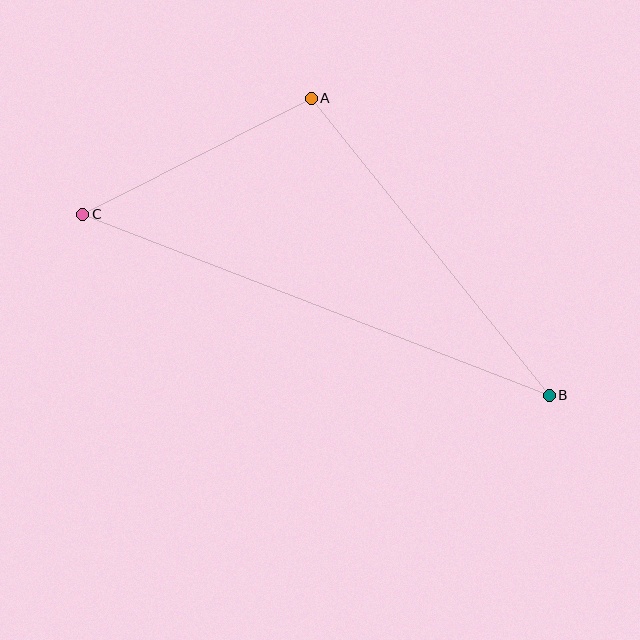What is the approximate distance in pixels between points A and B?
The distance between A and B is approximately 381 pixels.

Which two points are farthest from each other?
Points B and C are farthest from each other.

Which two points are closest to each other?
Points A and C are closest to each other.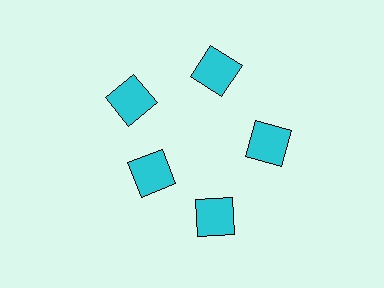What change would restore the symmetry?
The symmetry would be restored by moving it outward, back onto the ring so that all 5 squares sit at equal angles and equal distance from the center.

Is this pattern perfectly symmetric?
No. The 5 cyan squares are arranged in a ring, but one element near the 8 o'clock position is pulled inward toward the center, breaking the 5-fold rotational symmetry.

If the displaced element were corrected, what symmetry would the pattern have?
It would have 5-fold rotational symmetry — the pattern would map onto itself every 72 degrees.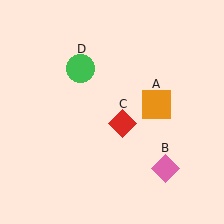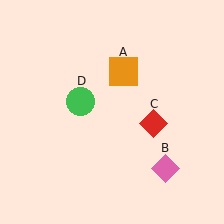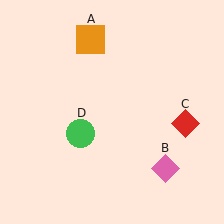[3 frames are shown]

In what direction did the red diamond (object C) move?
The red diamond (object C) moved right.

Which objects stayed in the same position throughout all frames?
Pink diamond (object B) remained stationary.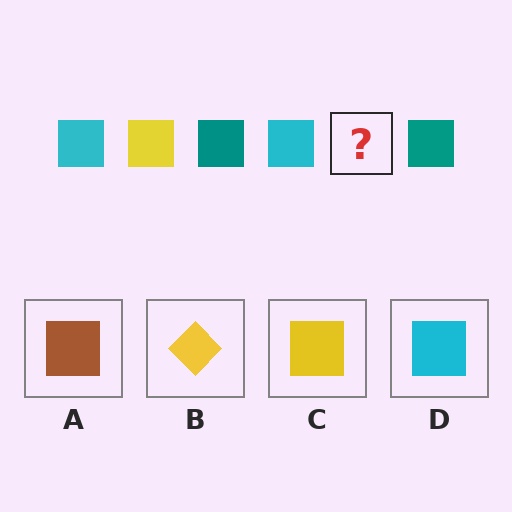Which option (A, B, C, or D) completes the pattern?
C.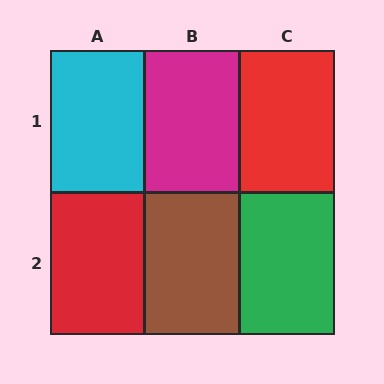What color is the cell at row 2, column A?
Red.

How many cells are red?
2 cells are red.